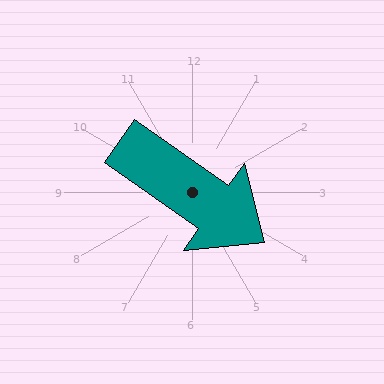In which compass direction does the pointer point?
Southeast.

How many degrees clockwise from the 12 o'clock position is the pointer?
Approximately 125 degrees.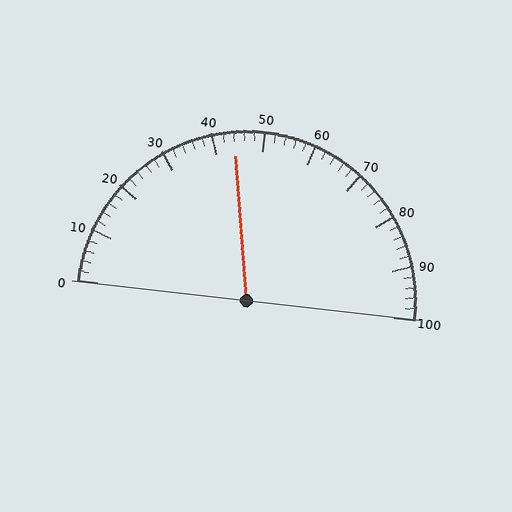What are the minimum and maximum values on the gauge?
The gauge ranges from 0 to 100.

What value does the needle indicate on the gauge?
The needle indicates approximately 44.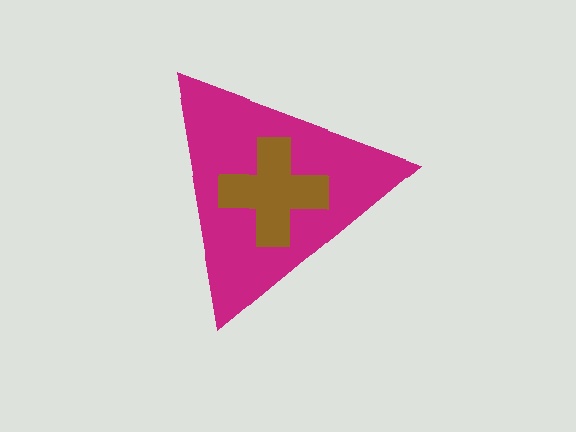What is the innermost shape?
The brown cross.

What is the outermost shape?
The magenta triangle.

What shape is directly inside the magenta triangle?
The brown cross.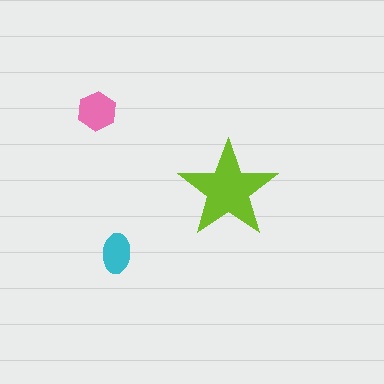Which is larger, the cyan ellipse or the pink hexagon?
The pink hexagon.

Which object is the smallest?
The cyan ellipse.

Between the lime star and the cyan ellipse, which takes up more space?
The lime star.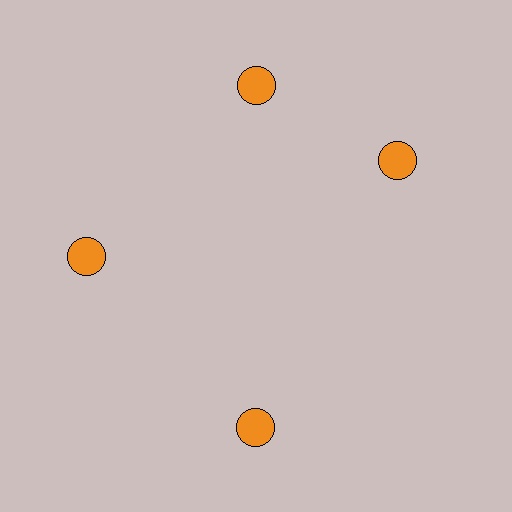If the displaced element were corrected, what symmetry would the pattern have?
It would have 4-fold rotational symmetry — the pattern would map onto itself every 90 degrees.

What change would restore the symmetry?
The symmetry would be restored by rotating it back into even spacing with its neighbors so that all 4 circles sit at equal angles and equal distance from the center.